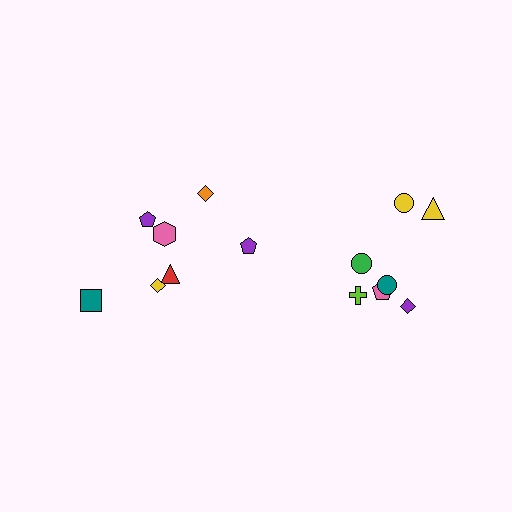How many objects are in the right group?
There are 8 objects.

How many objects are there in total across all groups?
There are 14 objects.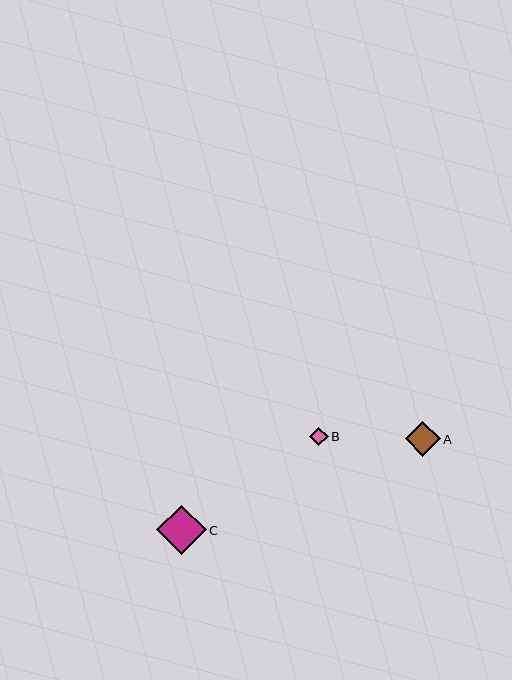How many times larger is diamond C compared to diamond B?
Diamond C is approximately 2.7 times the size of diamond B.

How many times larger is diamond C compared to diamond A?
Diamond C is approximately 1.4 times the size of diamond A.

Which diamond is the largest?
Diamond C is the largest with a size of approximately 49 pixels.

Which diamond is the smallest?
Diamond B is the smallest with a size of approximately 18 pixels.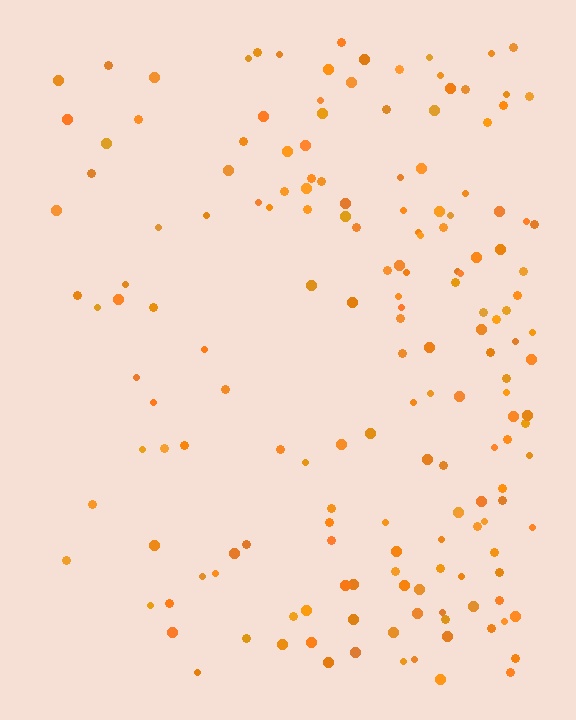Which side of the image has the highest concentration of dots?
The right.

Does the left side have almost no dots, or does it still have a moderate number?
Still a moderate number, just noticeably fewer than the right.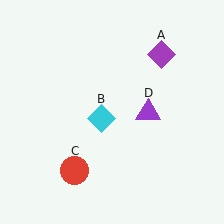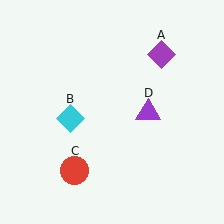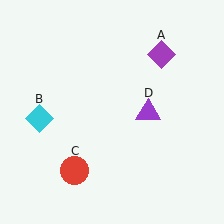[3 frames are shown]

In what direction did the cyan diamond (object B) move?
The cyan diamond (object B) moved left.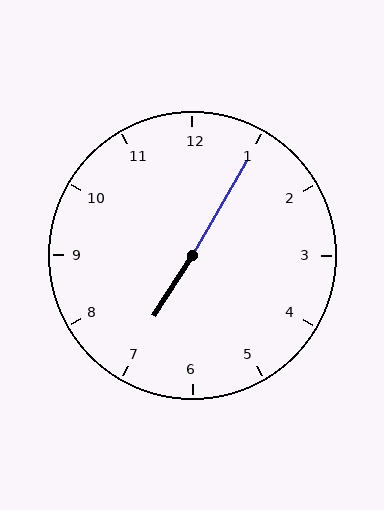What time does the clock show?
7:05.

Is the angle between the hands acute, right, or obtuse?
It is obtuse.